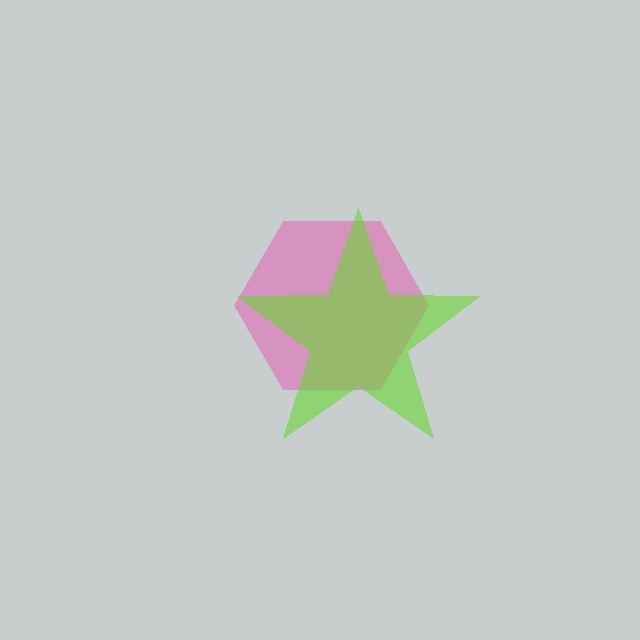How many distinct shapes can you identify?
There are 2 distinct shapes: a pink hexagon, a lime star.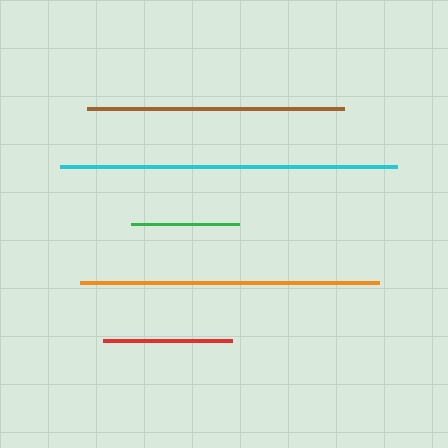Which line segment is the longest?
The cyan line is the longest at approximately 337 pixels.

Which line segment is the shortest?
The green line is the shortest at approximately 108 pixels.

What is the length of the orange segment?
The orange segment is approximately 299 pixels long.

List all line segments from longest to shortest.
From longest to shortest: cyan, orange, brown, red, green.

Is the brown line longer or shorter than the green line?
The brown line is longer than the green line.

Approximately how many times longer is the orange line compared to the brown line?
The orange line is approximately 1.2 times the length of the brown line.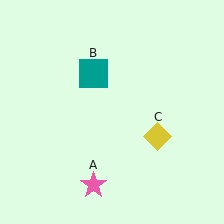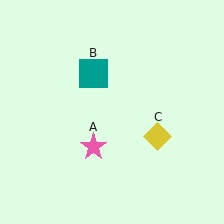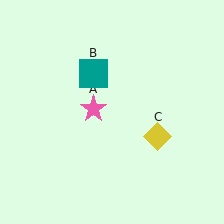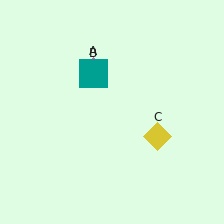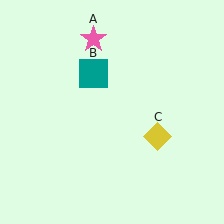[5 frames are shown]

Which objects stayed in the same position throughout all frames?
Teal square (object B) and yellow diamond (object C) remained stationary.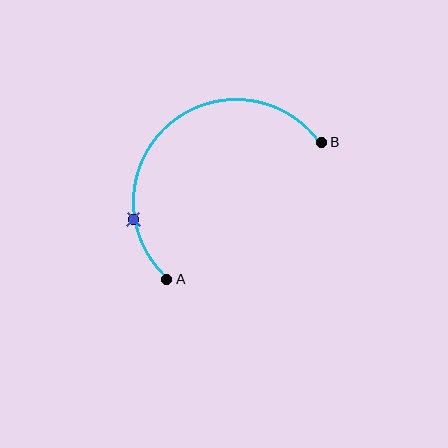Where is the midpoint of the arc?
The arc midpoint is the point on the curve farthest from the straight line joining A and B. It sits above and to the left of that line.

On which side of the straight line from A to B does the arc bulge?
The arc bulges above and to the left of the straight line connecting A and B.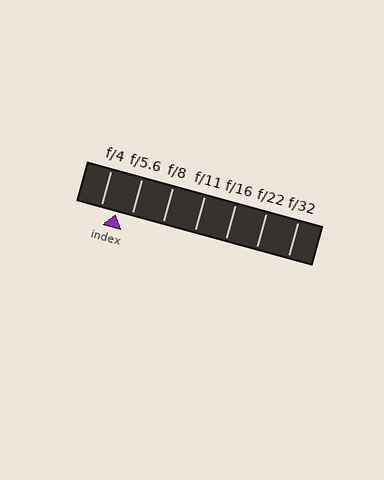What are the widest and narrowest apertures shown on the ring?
The widest aperture shown is f/4 and the narrowest is f/32.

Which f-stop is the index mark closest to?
The index mark is closest to f/5.6.